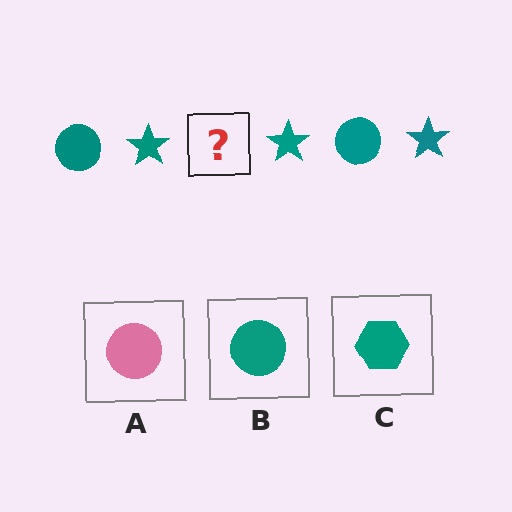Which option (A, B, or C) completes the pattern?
B.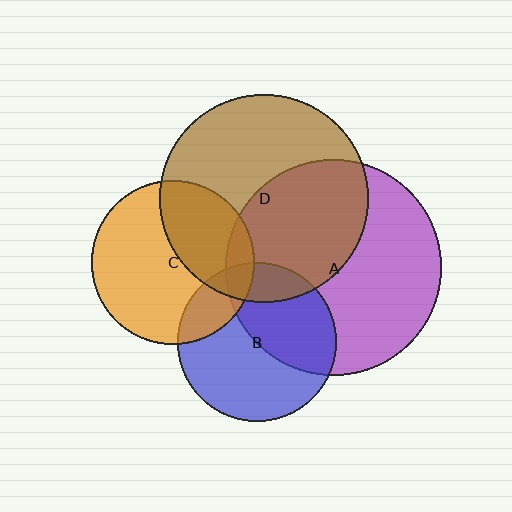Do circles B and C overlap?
Yes.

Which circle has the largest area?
Circle A (purple).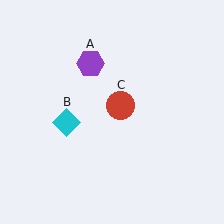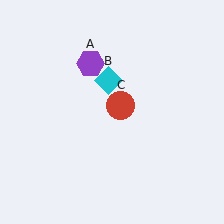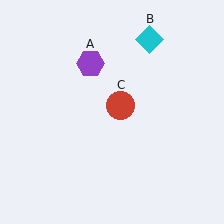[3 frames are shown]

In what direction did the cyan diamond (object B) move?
The cyan diamond (object B) moved up and to the right.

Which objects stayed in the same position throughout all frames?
Purple hexagon (object A) and red circle (object C) remained stationary.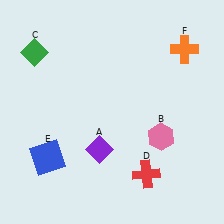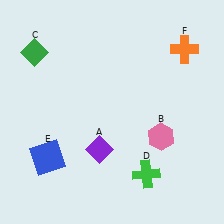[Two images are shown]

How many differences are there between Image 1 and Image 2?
There is 1 difference between the two images.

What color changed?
The cross (D) changed from red in Image 1 to green in Image 2.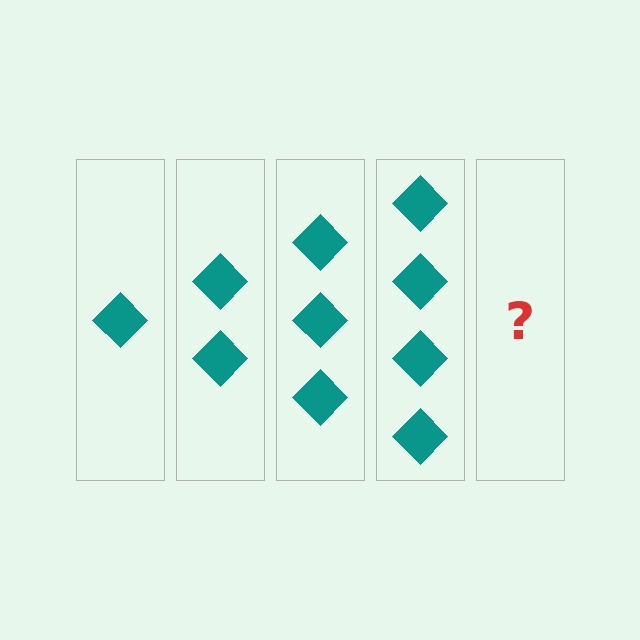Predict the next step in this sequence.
The next step is 5 diamonds.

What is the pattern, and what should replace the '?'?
The pattern is that each step adds one more diamond. The '?' should be 5 diamonds.